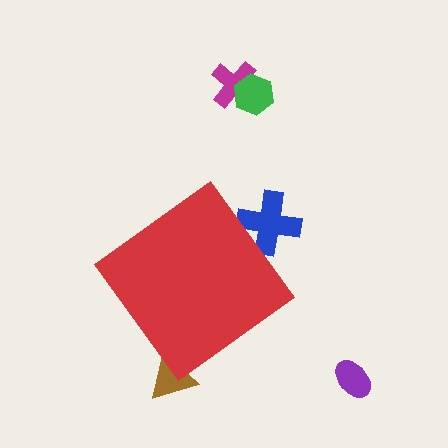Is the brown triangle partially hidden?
Yes, the brown triangle is partially hidden behind the red diamond.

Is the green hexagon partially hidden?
No, the green hexagon is fully visible.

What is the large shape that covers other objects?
A red diamond.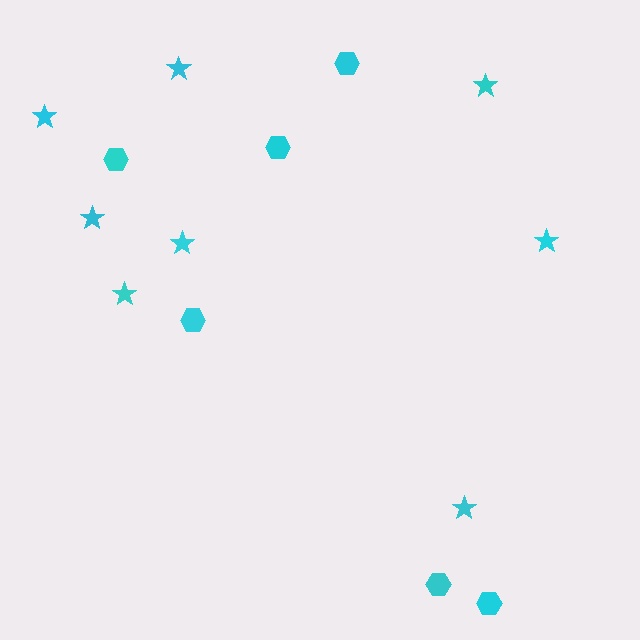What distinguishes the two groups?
There are 2 groups: one group of stars (8) and one group of hexagons (6).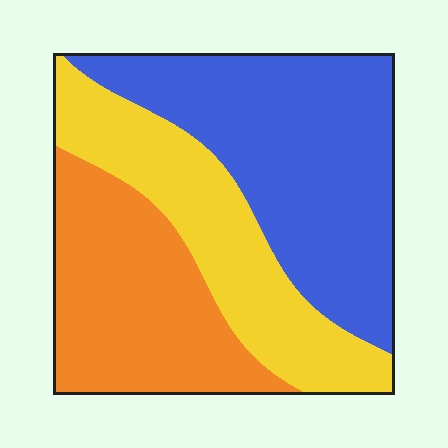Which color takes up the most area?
Blue, at roughly 40%.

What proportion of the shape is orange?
Orange takes up about one third (1/3) of the shape.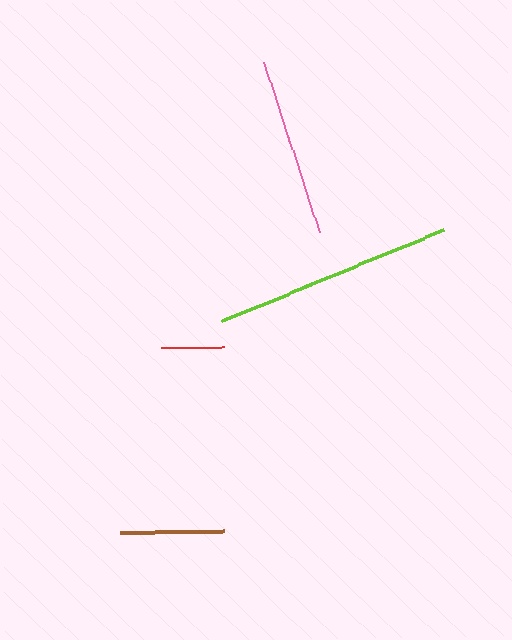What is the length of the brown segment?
The brown segment is approximately 105 pixels long.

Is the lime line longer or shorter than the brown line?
The lime line is longer than the brown line.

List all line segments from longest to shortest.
From longest to shortest: lime, pink, brown, red.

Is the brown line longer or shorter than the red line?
The brown line is longer than the red line.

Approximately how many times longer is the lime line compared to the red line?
The lime line is approximately 3.8 times the length of the red line.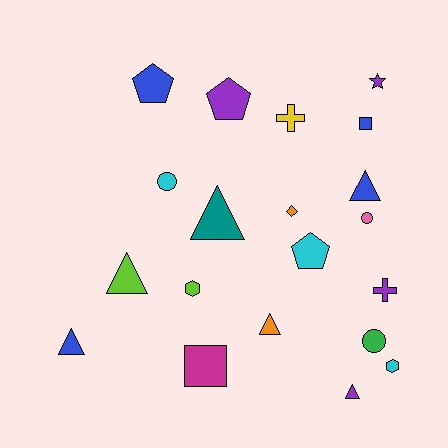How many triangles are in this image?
There are 6 triangles.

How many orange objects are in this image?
There are 2 orange objects.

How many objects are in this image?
There are 20 objects.